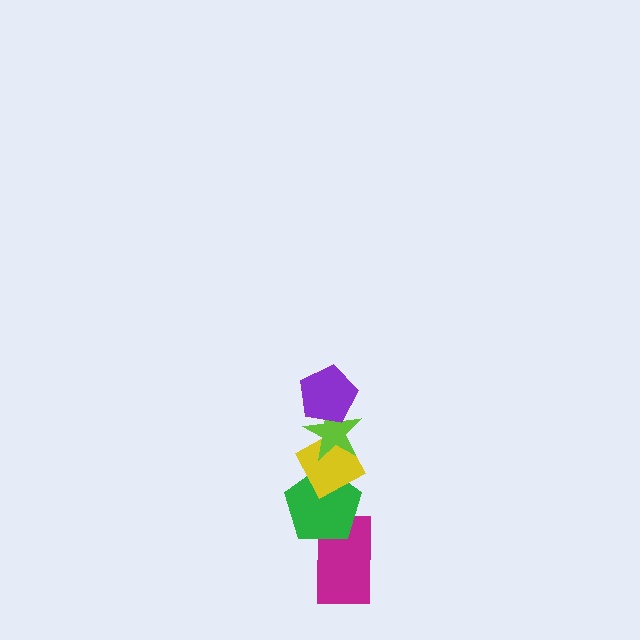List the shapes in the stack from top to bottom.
From top to bottom: the purple pentagon, the lime star, the yellow diamond, the green pentagon, the magenta rectangle.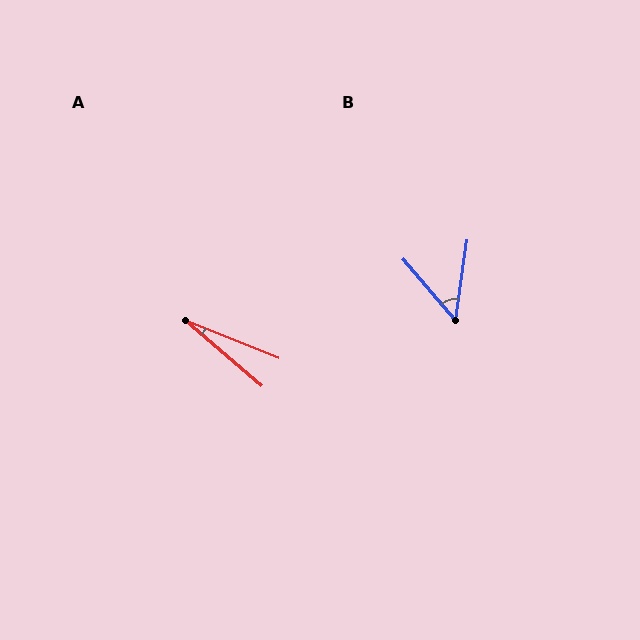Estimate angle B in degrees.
Approximately 49 degrees.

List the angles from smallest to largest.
A (19°), B (49°).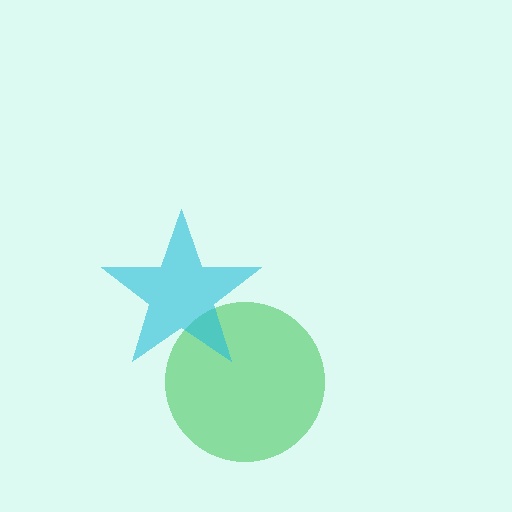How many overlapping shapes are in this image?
There are 2 overlapping shapes in the image.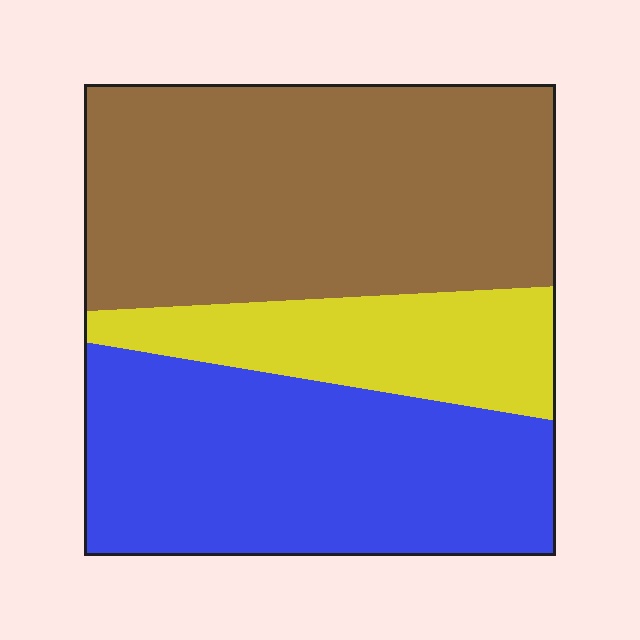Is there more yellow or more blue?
Blue.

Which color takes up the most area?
Brown, at roughly 45%.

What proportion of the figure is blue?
Blue covers 37% of the figure.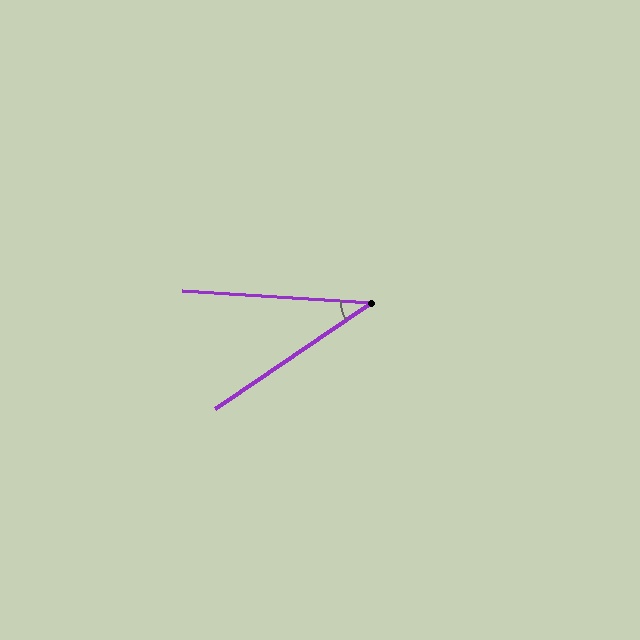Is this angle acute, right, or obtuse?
It is acute.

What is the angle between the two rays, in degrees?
Approximately 38 degrees.